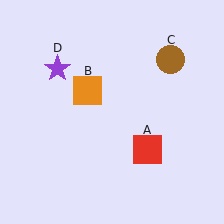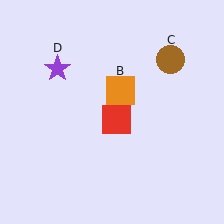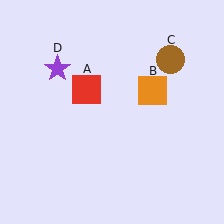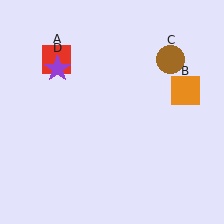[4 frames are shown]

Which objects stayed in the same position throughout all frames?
Brown circle (object C) and purple star (object D) remained stationary.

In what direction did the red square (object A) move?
The red square (object A) moved up and to the left.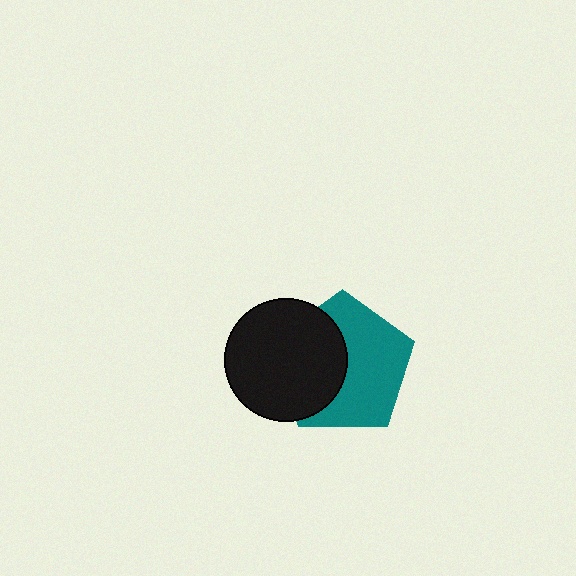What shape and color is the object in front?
The object in front is a black circle.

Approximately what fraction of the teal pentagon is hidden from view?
Roughly 42% of the teal pentagon is hidden behind the black circle.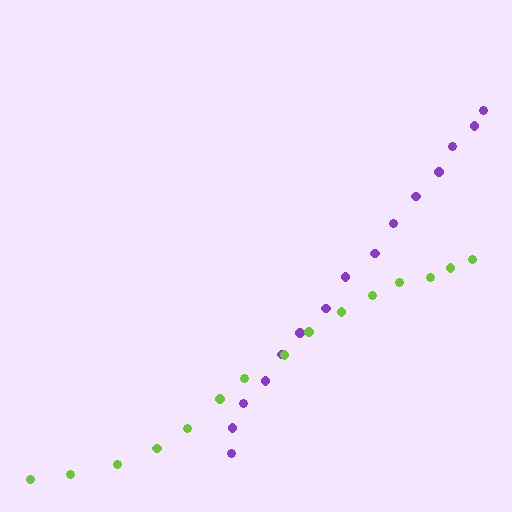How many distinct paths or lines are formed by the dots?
There are 2 distinct paths.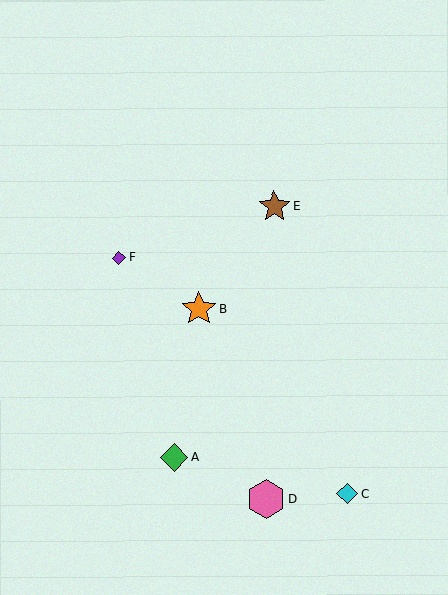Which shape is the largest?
The pink hexagon (labeled D) is the largest.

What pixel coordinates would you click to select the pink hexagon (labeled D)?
Click at (266, 499) to select the pink hexagon D.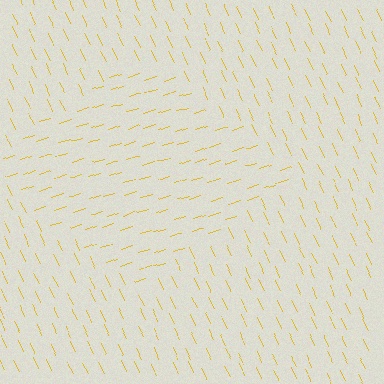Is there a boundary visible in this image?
Yes, there is a texture boundary formed by a change in line orientation.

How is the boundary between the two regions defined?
The boundary is defined purely by a change in line orientation (approximately 81 degrees difference). All lines are the same color and thickness.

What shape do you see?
I see a diamond.